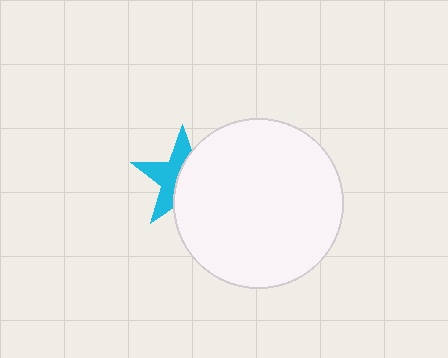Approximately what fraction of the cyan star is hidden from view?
Roughly 52% of the cyan star is hidden behind the white circle.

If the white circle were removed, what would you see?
You would see the complete cyan star.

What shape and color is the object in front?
The object in front is a white circle.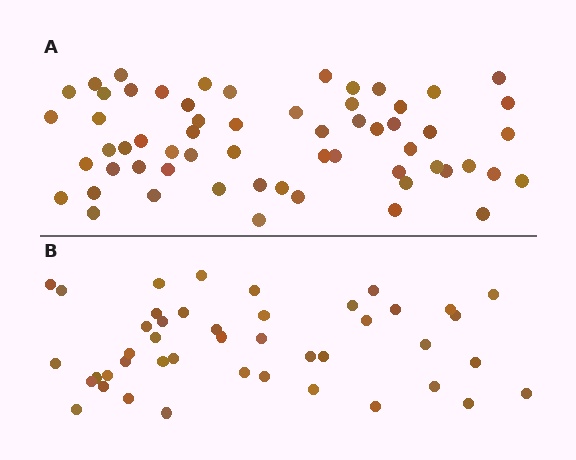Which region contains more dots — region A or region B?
Region A (the top region) has more dots.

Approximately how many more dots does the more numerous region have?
Region A has approximately 15 more dots than region B.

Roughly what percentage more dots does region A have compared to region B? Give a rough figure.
About 35% more.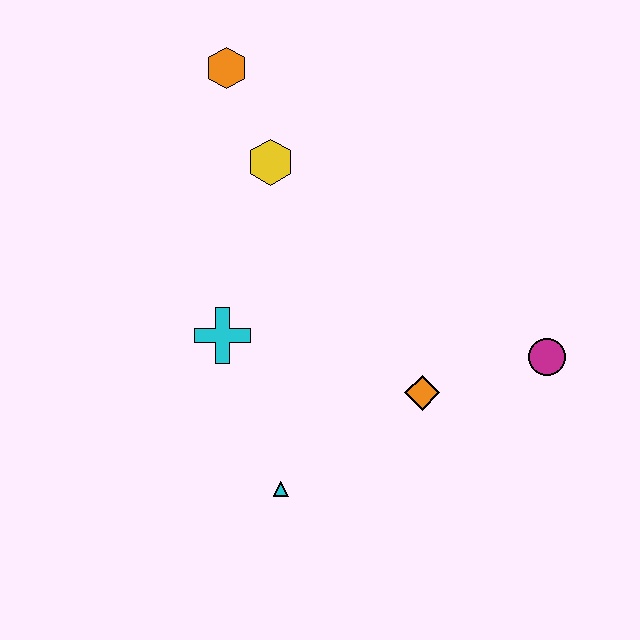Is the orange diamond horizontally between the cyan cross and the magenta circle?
Yes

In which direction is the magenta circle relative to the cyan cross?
The magenta circle is to the right of the cyan cross.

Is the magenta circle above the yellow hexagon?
No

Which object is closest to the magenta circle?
The orange diamond is closest to the magenta circle.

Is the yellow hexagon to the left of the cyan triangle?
Yes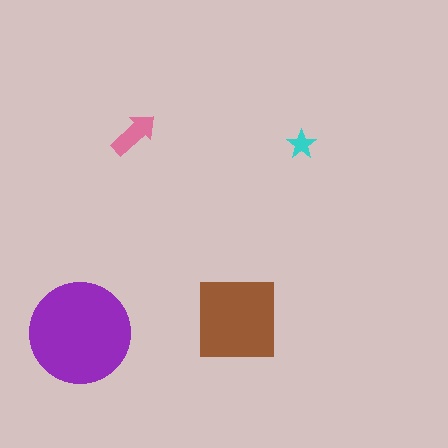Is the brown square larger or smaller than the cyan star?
Larger.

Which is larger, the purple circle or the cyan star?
The purple circle.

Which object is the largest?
The purple circle.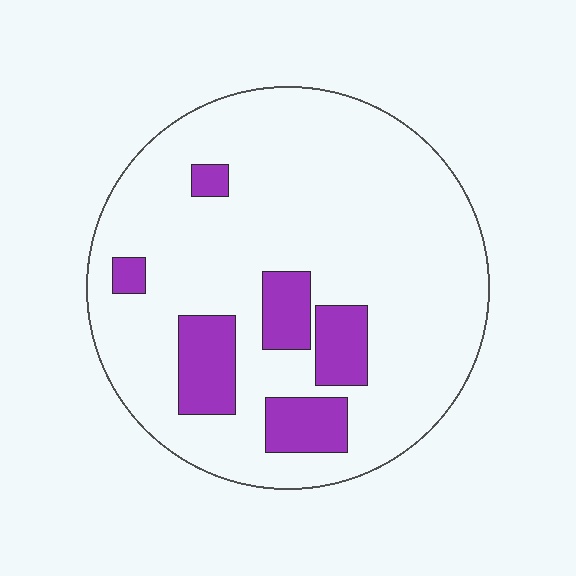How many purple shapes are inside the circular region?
6.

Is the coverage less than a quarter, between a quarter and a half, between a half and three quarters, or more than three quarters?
Less than a quarter.